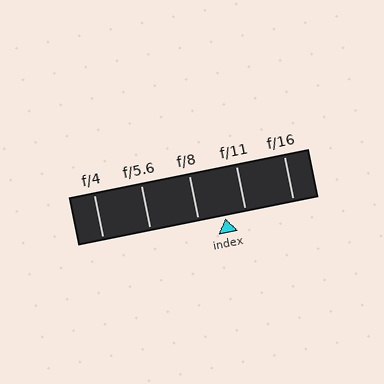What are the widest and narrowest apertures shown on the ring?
The widest aperture shown is f/4 and the narrowest is f/16.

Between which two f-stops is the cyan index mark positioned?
The index mark is between f/8 and f/11.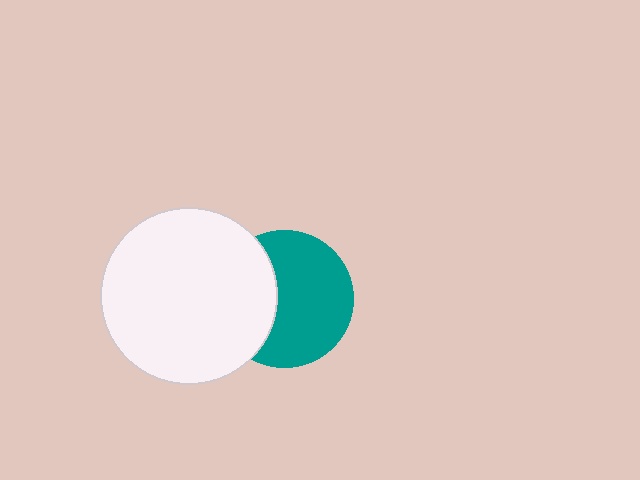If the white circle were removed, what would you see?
You would see the complete teal circle.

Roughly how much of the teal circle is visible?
About half of it is visible (roughly 64%).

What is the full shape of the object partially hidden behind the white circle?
The partially hidden object is a teal circle.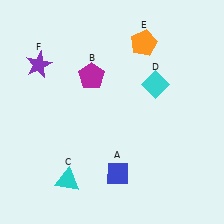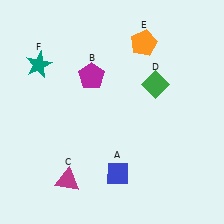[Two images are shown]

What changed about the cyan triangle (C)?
In Image 1, C is cyan. In Image 2, it changed to magenta.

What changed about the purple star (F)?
In Image 1, F is purple. In Image 2, it changed to teal.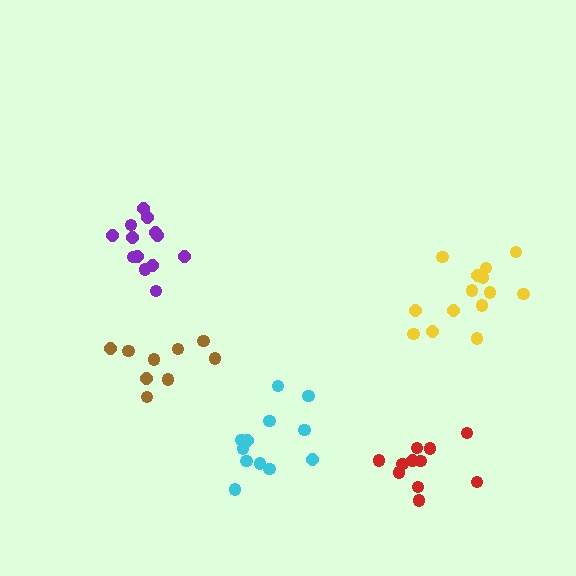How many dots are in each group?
Group 1: 13 dots, Group 2: 14 dots, Group 3: 11 dots, Group 4: 12 dots, Group 5: 9 dots (59 total).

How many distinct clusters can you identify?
There are 5 distinct clusters.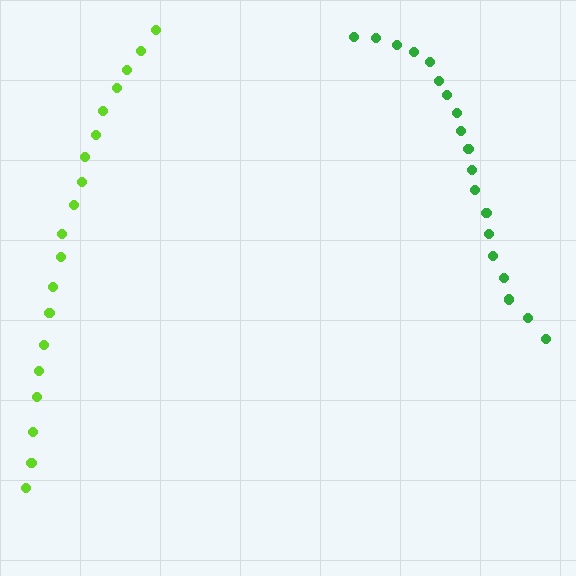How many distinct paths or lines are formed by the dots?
There are 2 distinct paths.